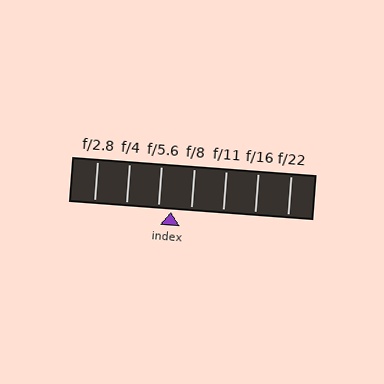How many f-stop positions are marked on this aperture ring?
There are 7 f-stop positions marked.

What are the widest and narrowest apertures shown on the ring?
The widest aperture shown is f/2.8 and the narrowest is f/22.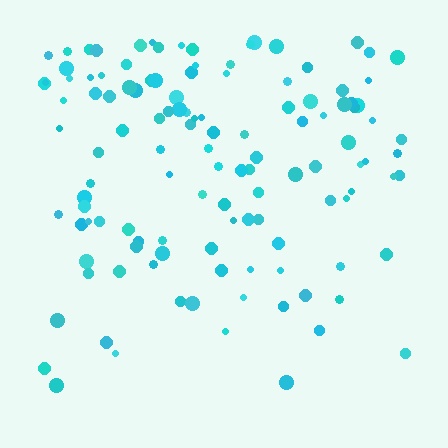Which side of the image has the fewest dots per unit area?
The bottom.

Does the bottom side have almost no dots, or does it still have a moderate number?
Still a moderate number, just noticeably fewer than the top.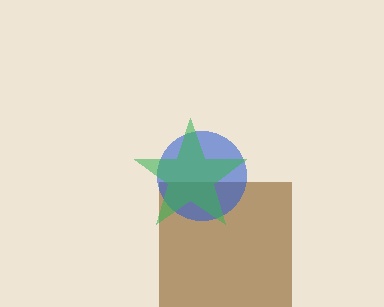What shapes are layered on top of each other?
The layered shapes are: a brown square, a blue circle, a green star.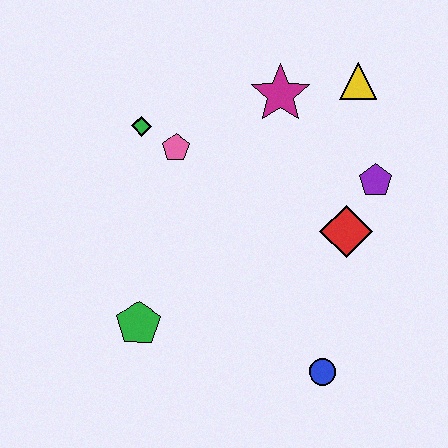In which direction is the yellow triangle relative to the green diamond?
The yellow triangle is to the right of the green diamond.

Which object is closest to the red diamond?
The purple pentagon is closest to the red diamond.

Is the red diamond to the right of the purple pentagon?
No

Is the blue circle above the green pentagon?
No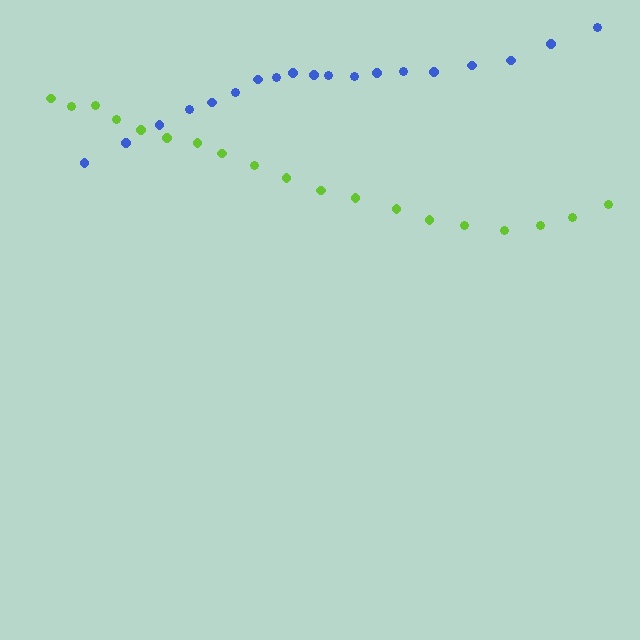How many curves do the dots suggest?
There are 2 distinct paths.